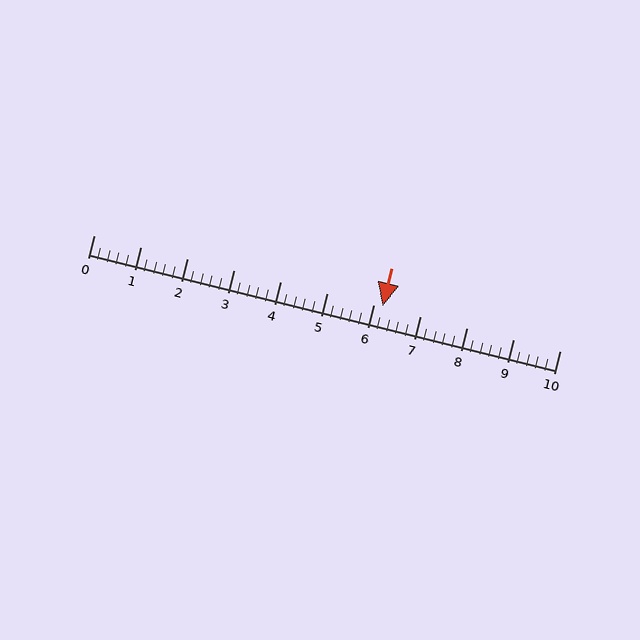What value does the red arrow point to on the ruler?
The red arrow points to approximately 6.2.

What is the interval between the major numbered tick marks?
The major tick marks are spaced 1 units apart.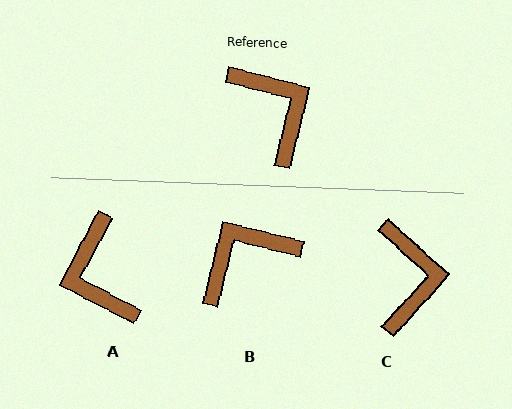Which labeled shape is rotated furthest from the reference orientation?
A, about 166 degrees away.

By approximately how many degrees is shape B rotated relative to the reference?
Approximately 90 degrees counter-clockwise.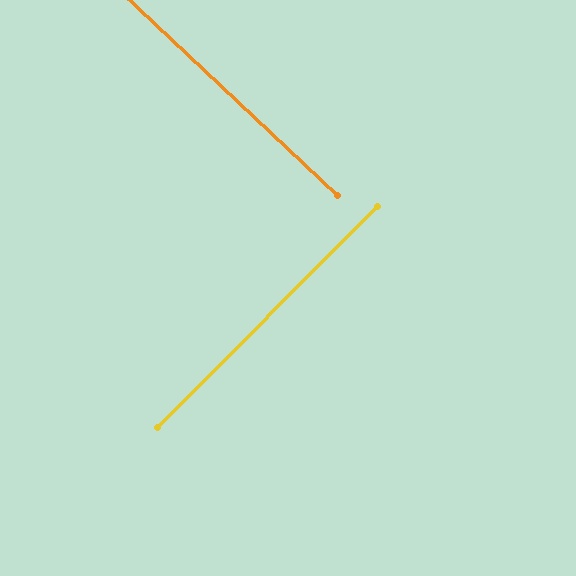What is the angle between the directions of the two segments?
Approximately 89 degrees.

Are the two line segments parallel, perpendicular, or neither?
Perpendicular — they meet at approximately 89°.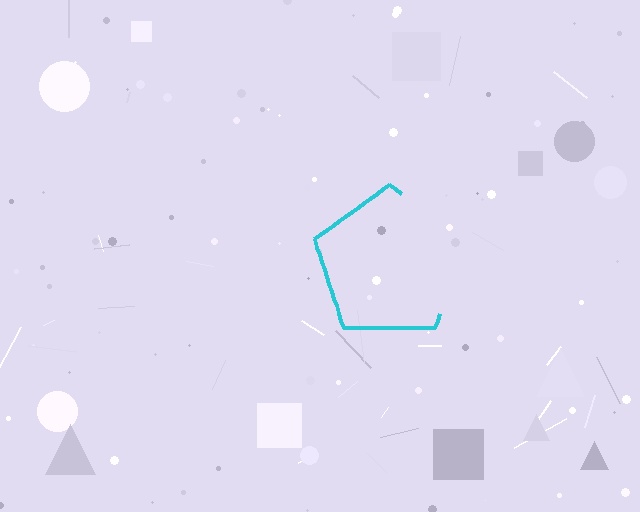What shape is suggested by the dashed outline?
The dashed outline suggests a pentagon.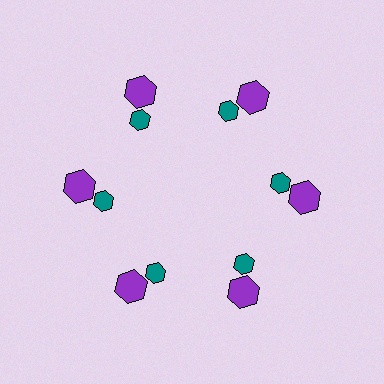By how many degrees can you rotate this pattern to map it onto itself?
The pattern maps onto itself every 60 degrees of rotation.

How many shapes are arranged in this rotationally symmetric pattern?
There are 12 shapes, arranged in 6 groups of 2.